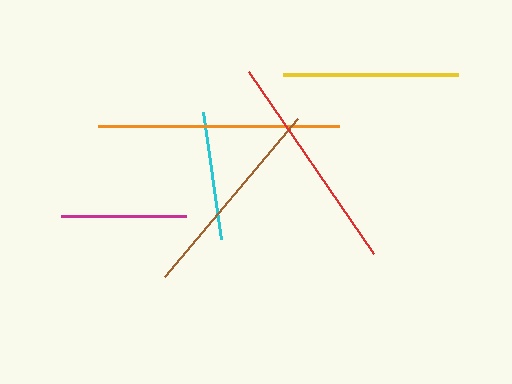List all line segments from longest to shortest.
From longest to shortest: orange, red, brown, yellow, cyan, magenta.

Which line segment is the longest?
The orange line is the longest at approximately 241 pixels.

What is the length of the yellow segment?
The yellow segment is approximately 175 pixels long.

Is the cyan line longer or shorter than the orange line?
The orange line is longer than the cyan line.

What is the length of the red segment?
The red segment is approximately 221 pixels long.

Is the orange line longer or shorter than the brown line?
The orange line is longer than the brown line.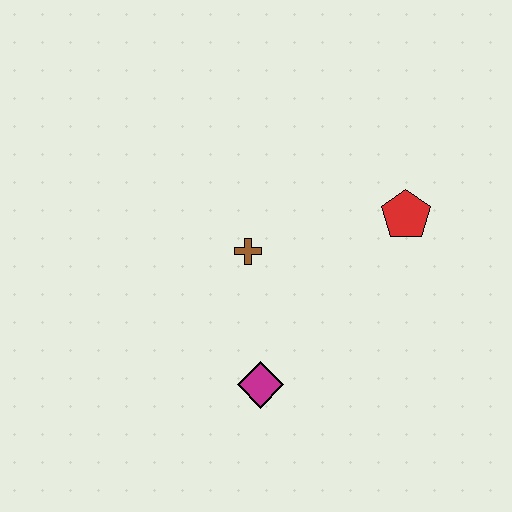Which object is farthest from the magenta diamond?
The red pentagon is farthest from the magenta diamond.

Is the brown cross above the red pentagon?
No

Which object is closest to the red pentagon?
The brown cross is closest to the red pentagon.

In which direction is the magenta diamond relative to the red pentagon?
The magenta diamond is below the red pentagon.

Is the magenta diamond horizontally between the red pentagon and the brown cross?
Yes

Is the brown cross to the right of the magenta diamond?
No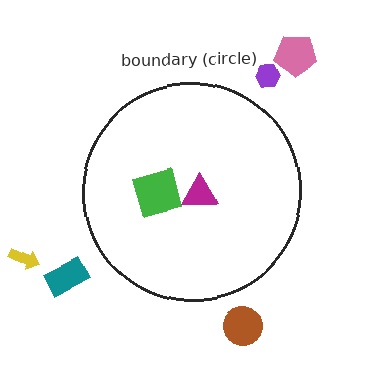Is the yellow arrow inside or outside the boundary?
Outside.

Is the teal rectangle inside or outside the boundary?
Outside.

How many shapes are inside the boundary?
2 inside, 5 outside.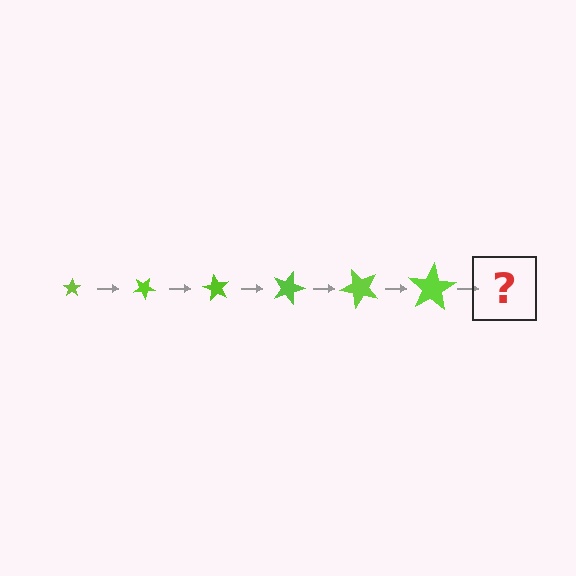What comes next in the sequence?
The next element should be a star, larger than the previous one and rotated 180 degrees from the start.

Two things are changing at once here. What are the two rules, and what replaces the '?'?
The two rules are that the star grows larger each step and it rotates 30 degrees each step. The '?' should be a star, larger than the previous one and rotated 180 degrees from the start.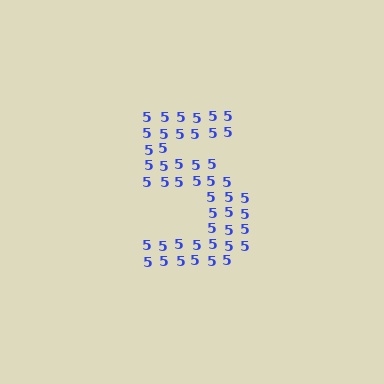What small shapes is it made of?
It is made of small digit 5's.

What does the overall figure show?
The overall figure shows the digit 5.